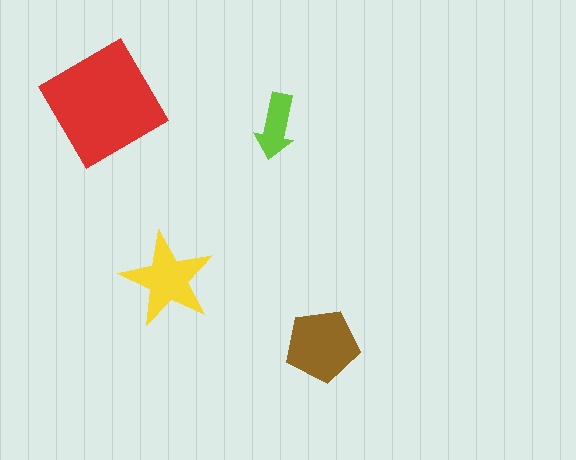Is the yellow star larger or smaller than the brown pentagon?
Smaller.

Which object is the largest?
The red diamond.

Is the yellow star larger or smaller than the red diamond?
Smaller.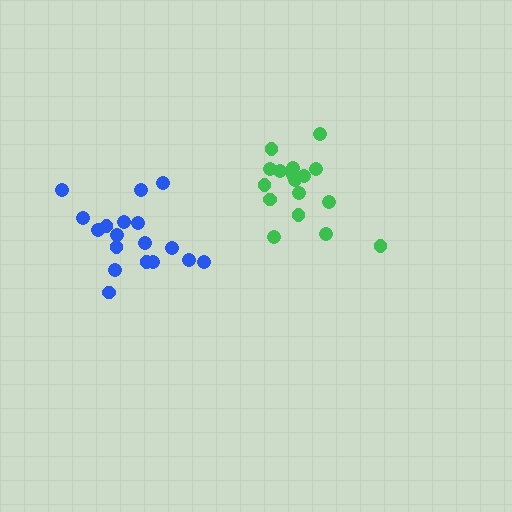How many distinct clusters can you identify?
There are 2 distinct clusters.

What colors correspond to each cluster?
The clusters are colored: green, blue.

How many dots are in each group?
Group 1: 17 dots, Group 2: 18 dots (35 total).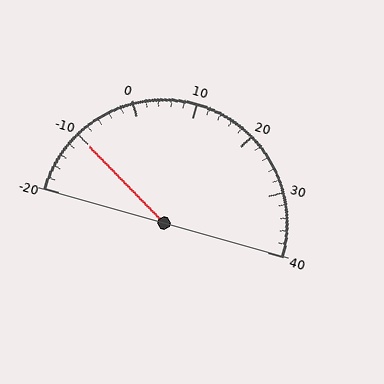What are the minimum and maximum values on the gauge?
The gauge ranges from -20 to 40.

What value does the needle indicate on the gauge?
The needle indicates approximately -10.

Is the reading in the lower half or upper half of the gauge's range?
The reading is in the lower half of the range (-20 to 40).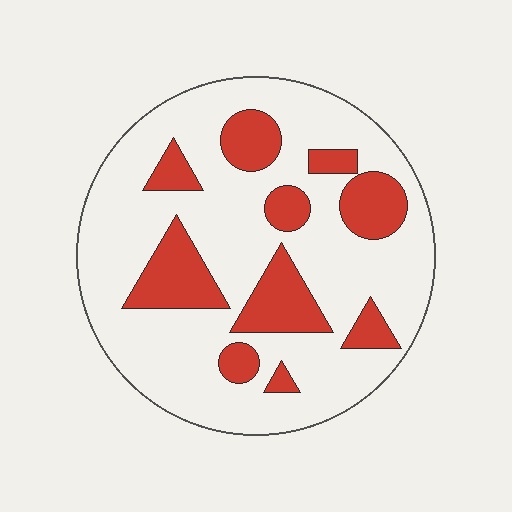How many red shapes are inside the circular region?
10.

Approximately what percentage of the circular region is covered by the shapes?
Approximately 25%.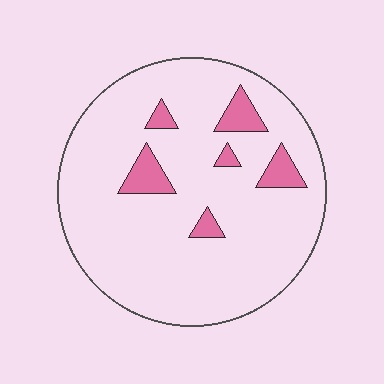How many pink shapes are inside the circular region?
6.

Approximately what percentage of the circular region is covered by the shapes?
Approximately 10%.